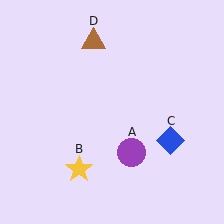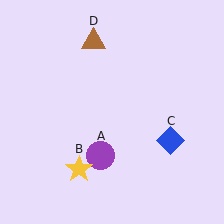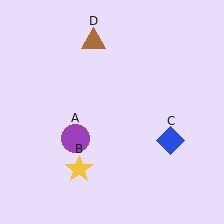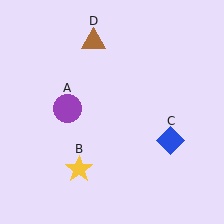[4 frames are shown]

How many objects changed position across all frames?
1 object changed position: purple circle (object A).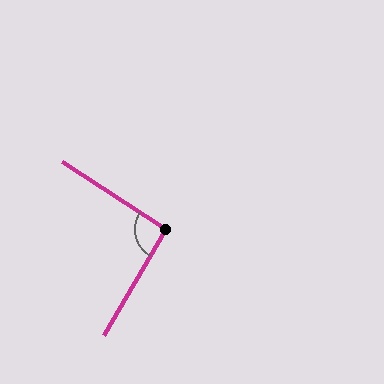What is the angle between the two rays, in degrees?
Approximately 93 degrees.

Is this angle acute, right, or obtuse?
It is approximately a right angle.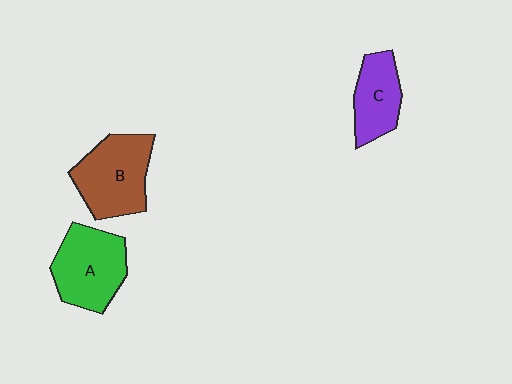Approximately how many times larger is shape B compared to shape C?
Approximately 1.5 times.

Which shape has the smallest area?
Shape C (purple).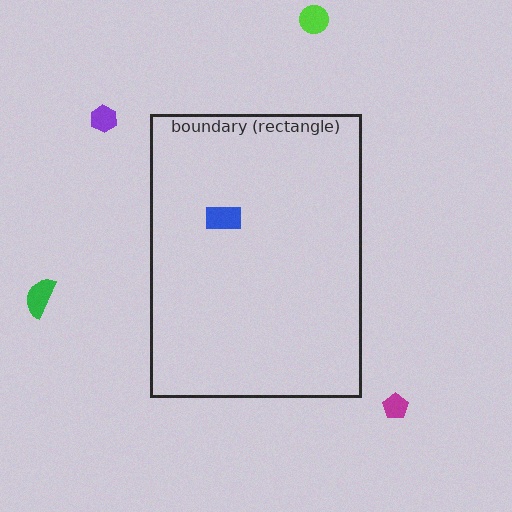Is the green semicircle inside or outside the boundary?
Outside.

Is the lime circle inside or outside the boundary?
Outside.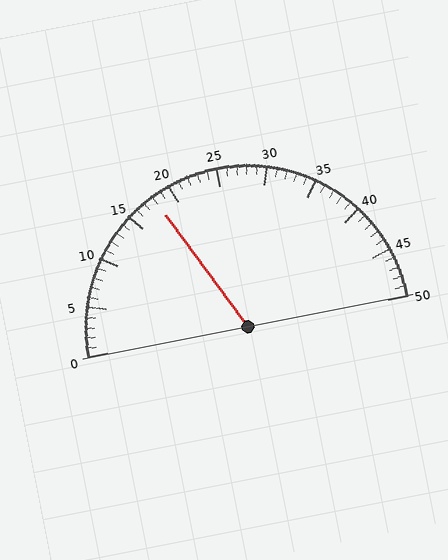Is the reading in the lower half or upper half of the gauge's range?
The reading is in the lower half of the range (0 to 50).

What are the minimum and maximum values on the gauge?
The gauge ranges from 0 to 50.